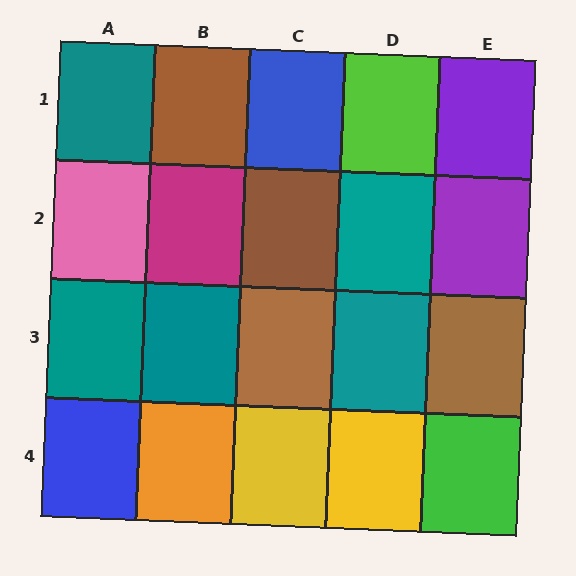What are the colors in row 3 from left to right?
Teal, teal, brown, teal, brown.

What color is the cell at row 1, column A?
Teal.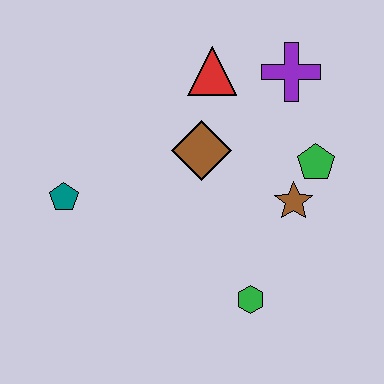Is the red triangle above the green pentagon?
Yes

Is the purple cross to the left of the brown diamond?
No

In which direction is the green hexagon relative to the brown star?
The green hexagon is below the brown star.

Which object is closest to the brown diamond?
The red triangle is closest to the brown diamond.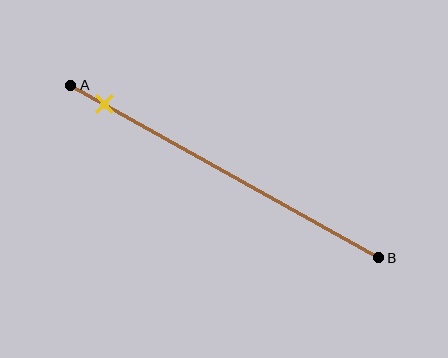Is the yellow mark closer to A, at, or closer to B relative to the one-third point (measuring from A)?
The yellow mark is closer to point A than the one-third point of segment AB.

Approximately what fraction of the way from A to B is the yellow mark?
The yellow mark is approximately 10% of the way from A to B.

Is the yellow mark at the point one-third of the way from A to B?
No, the mark is at about 10% from A, not at the 33% one-third point.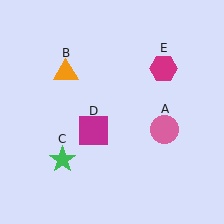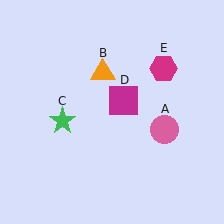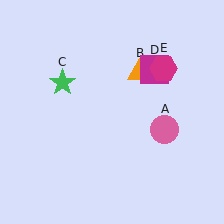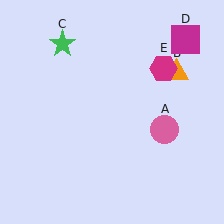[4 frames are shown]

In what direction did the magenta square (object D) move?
The magenta square (object D) moved up and to the right.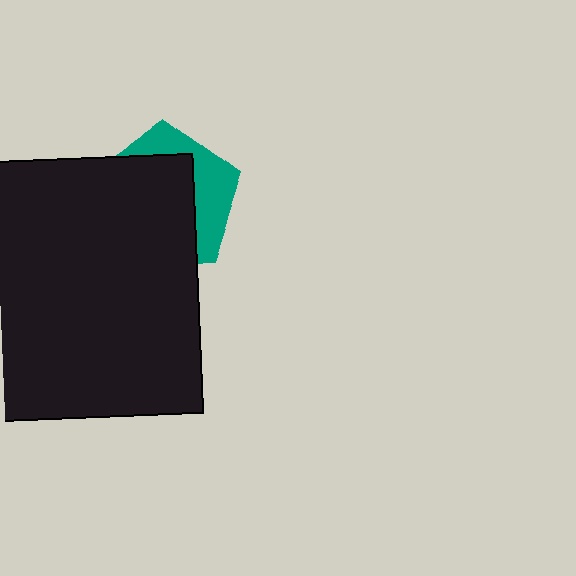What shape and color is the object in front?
The object in front is a black square.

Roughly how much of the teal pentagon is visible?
A small part of it is visible (roughly 34%).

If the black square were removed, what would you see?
You would see the complete teal pentagon.